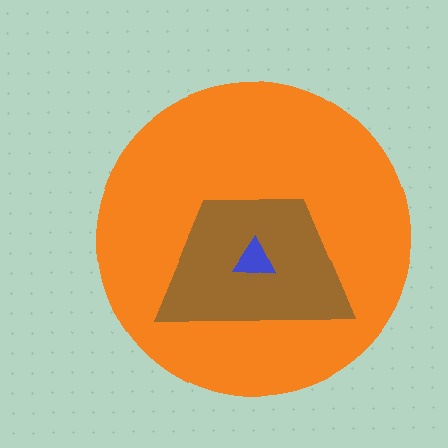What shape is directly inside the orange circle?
The brown trapezoid.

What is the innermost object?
The blue triangle.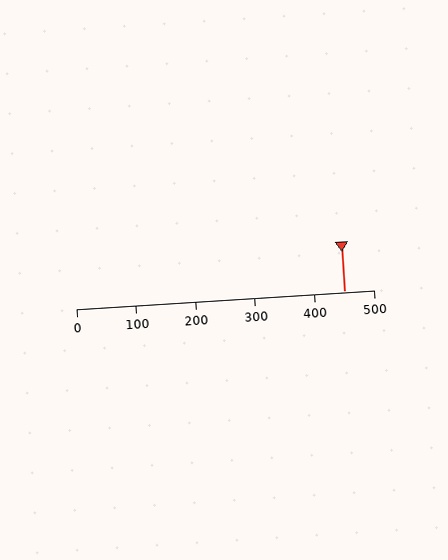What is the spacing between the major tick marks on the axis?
The major ticks are spaced 100 apart.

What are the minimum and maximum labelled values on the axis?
The axis runs from 0 to 500.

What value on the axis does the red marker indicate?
The marker indicates approximately 450.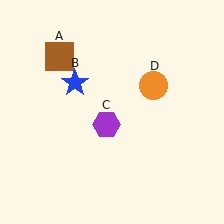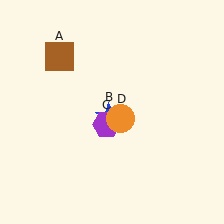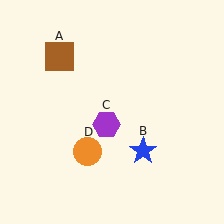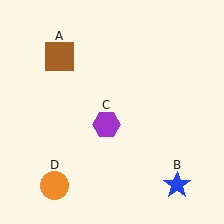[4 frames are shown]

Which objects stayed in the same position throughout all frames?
Brown square (object A) and purple hexagon (object C) remained stationary.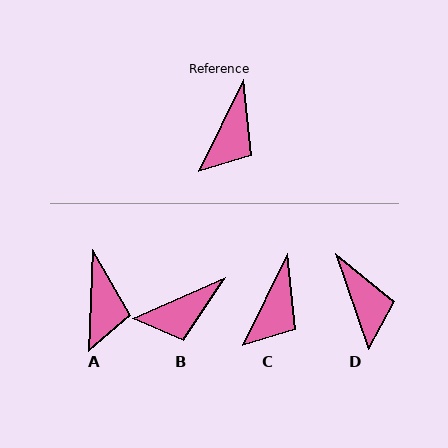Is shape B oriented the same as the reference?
No, it is off by about 40 degrees.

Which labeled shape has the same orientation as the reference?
C.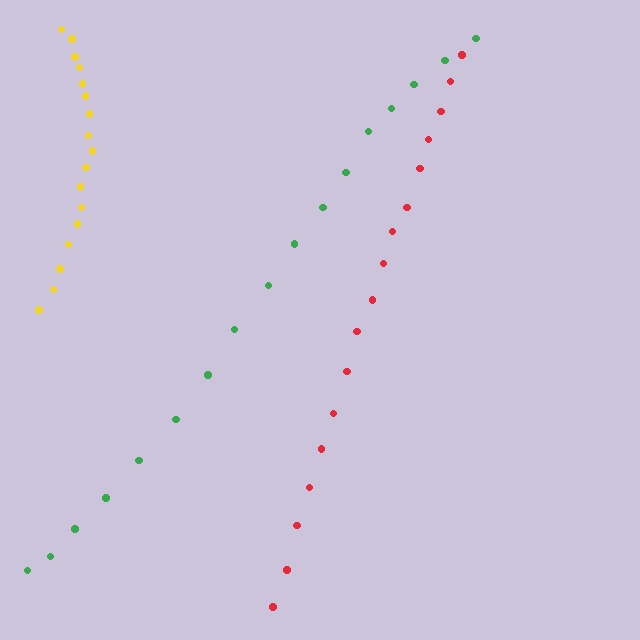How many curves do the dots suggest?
There are 3 distinct paths.